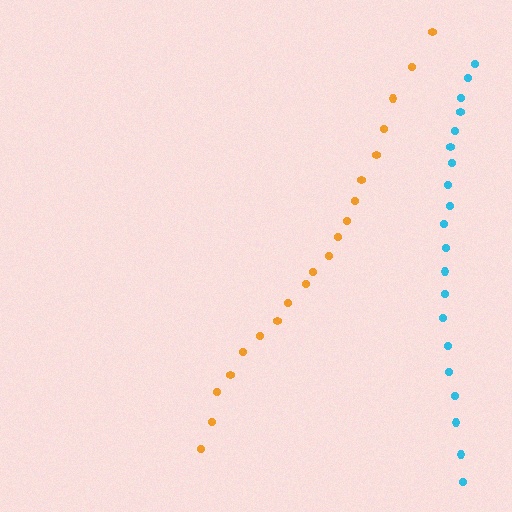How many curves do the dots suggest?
There are 2 distinct paths.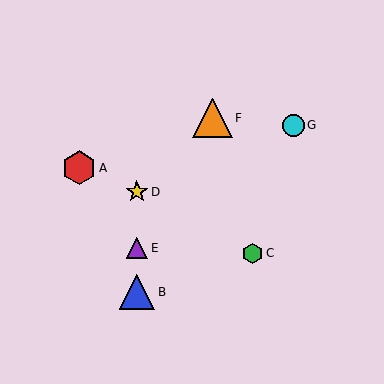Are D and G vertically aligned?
No, D is at x≈137 and G is at x≈294.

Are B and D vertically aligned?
Yes, both are at x≈137.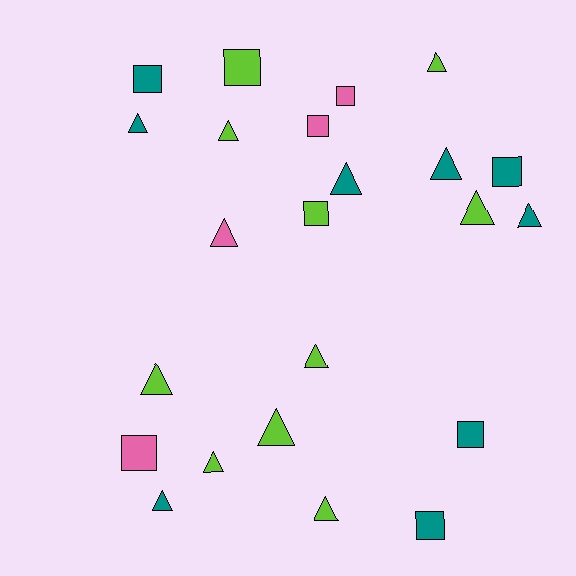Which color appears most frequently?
Lime, with 10 objects.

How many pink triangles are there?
There is 1 pink triangle.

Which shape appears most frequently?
Triangle, with 14 objects.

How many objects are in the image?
There are 23 objects.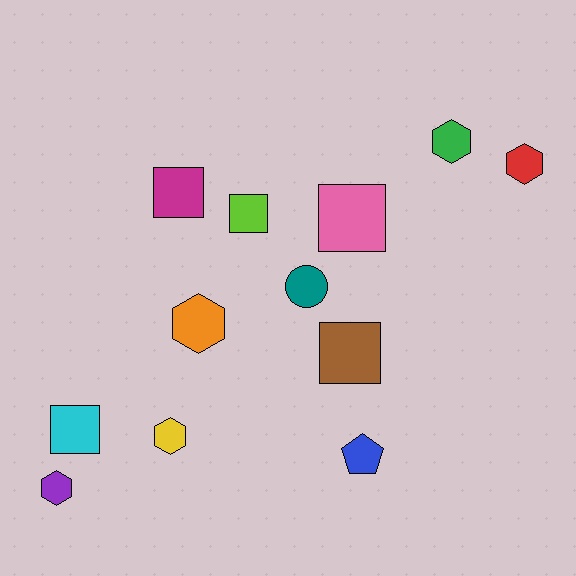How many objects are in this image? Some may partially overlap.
There are 12 objects.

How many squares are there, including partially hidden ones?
There are 5 squares.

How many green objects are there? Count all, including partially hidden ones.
There is 1 green object.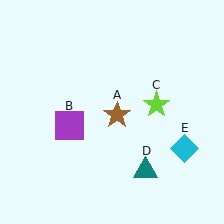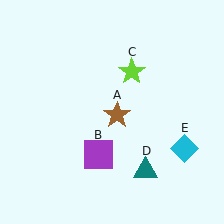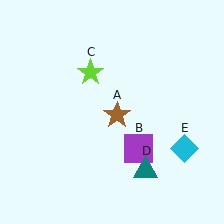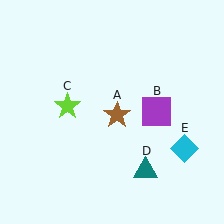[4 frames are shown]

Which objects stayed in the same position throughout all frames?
Brown star (object A) and teal triangle (object D) and cyan diamond (object E) remained stationary.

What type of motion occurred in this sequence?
The purple square (object B), lime star (object C) rotated counterclockwise around the center of the scene.